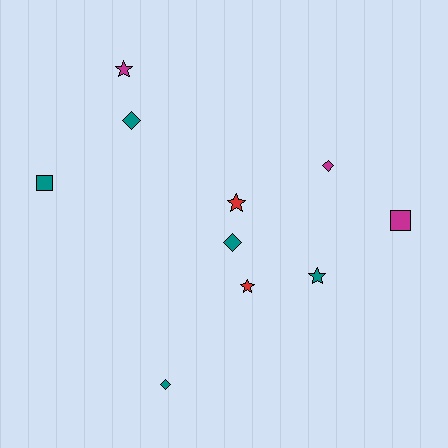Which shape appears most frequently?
Star, with 4 objects.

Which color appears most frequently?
Teal, with 5 objects.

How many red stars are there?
There are 2 red stars.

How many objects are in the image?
There are 10 objects.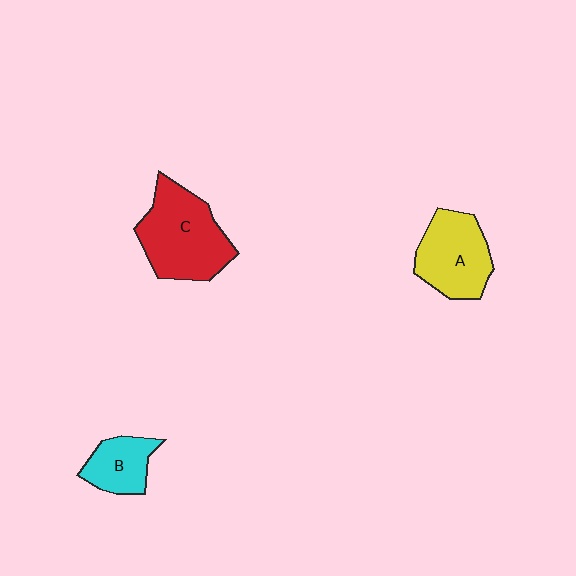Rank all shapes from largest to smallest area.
From largest to smallest: C (red), A (yellow), B (cyan).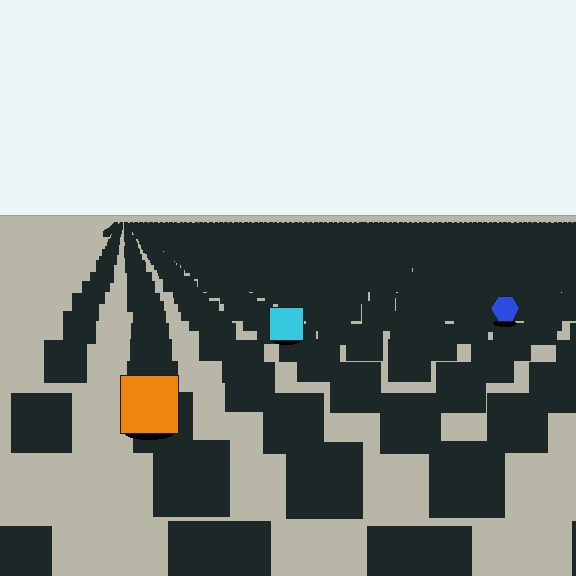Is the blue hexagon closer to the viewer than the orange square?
No. The orange square is closer — you can tell from the texture gradient: the ground texture is coarser near it.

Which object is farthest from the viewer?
The blue hexagon is farthest from the viewer. It appears smaller and the ground texture around it is denser.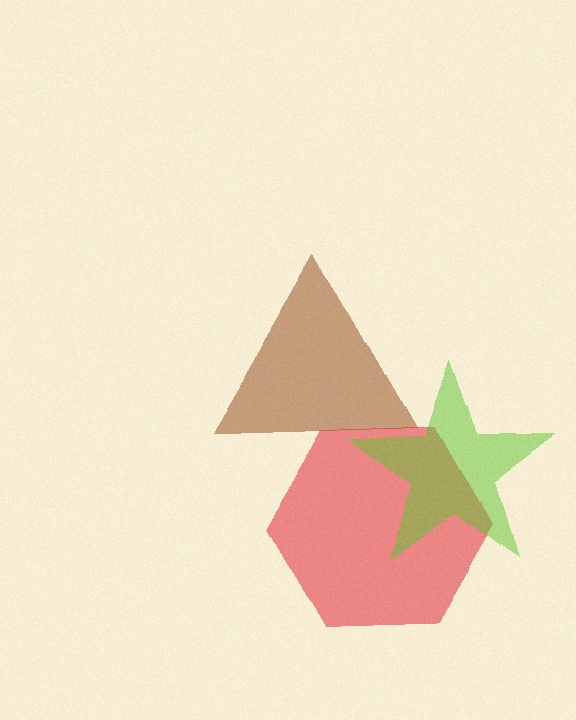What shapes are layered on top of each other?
The layered shapes are: a brown triangle, a red hexagon, a lime star.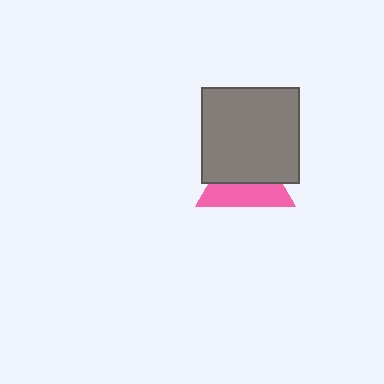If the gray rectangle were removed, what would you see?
You would see the complete pink triangle.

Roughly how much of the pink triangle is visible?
About half of it is visible (roughly 47%).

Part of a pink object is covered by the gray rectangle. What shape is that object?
It is a triangle.